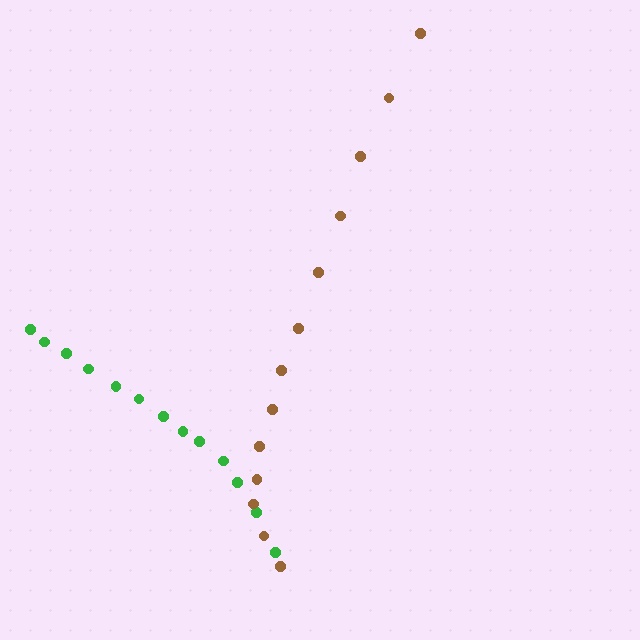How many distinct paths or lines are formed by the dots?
There are 2 distinct paths.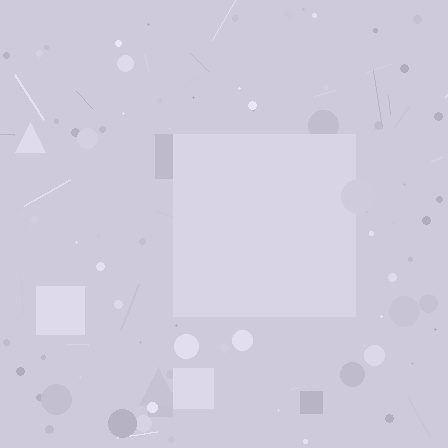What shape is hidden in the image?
A square is hidden in the image.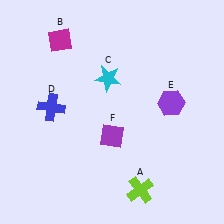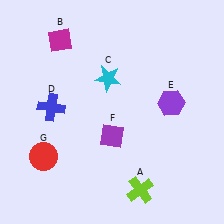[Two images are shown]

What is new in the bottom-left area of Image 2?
A red circle (G) was added in the bottom-left area of Image 2.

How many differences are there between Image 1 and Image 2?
There is 1 difference between the two images.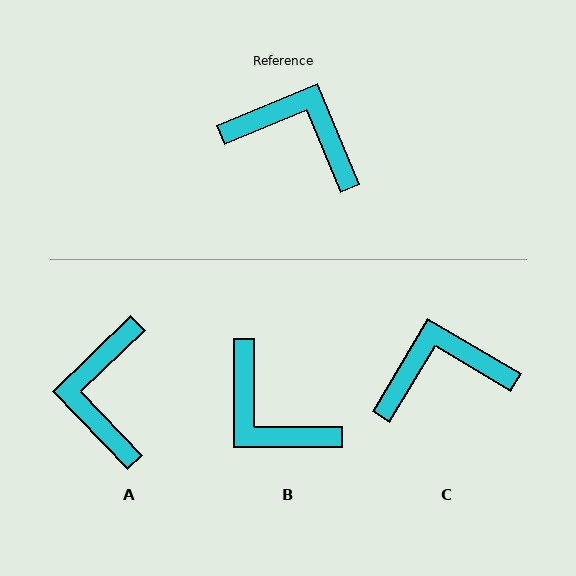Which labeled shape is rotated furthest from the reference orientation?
B, about 157 degrees away.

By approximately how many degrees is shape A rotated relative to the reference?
Approximately 111 degrees counter-clockwise.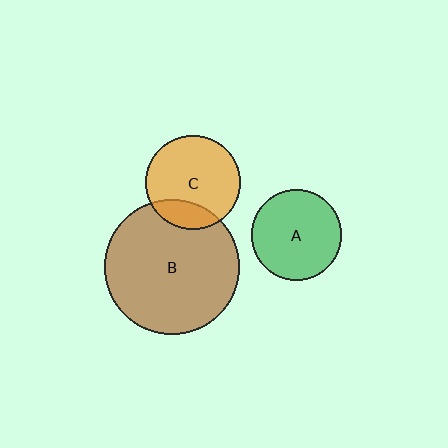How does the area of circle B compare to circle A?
Approximately 2.2 times.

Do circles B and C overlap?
Yes.